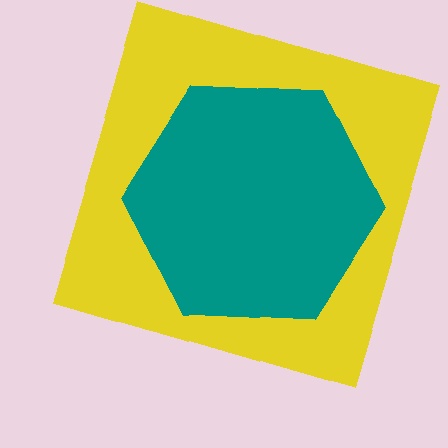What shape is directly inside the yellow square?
The teal hexagon.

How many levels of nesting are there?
2.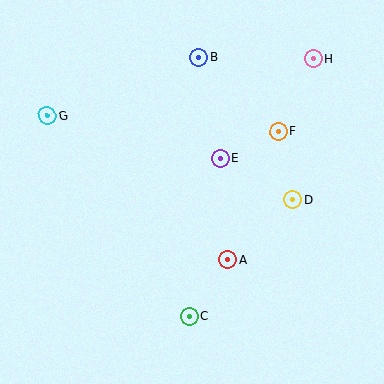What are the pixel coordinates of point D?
Point D is at (293, 200).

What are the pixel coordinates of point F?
Point F is at (278, 132).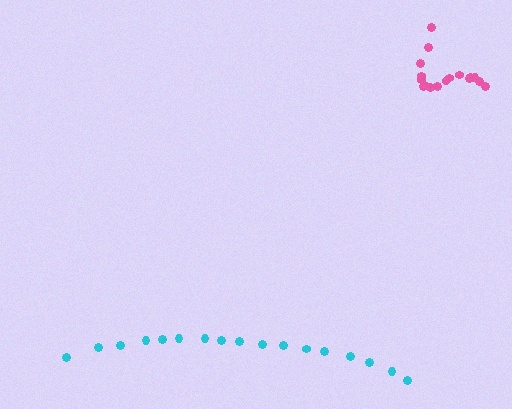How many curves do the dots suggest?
There are 2 distinct paths.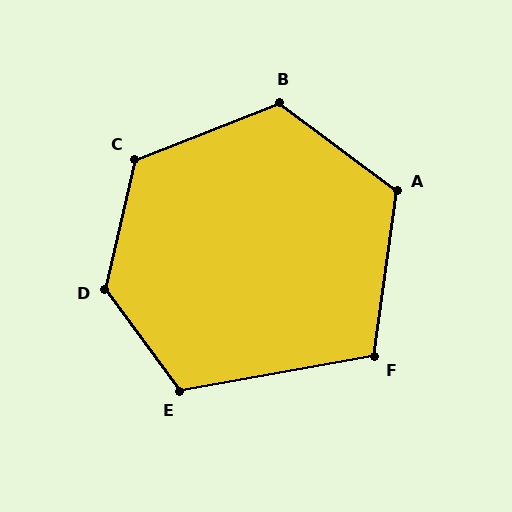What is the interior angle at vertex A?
Approximately 119 degrees (obtuse).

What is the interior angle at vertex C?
Approximately 124 degrees (obtuse).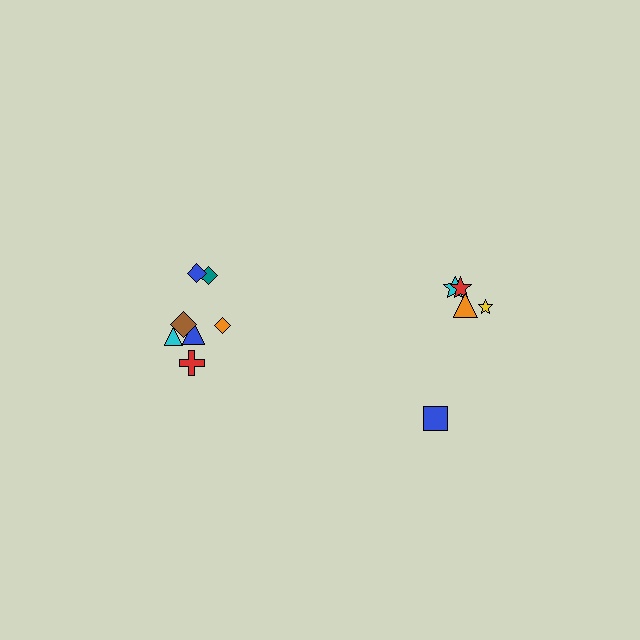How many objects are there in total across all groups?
There are 12 objects.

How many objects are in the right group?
There are 5 objects.